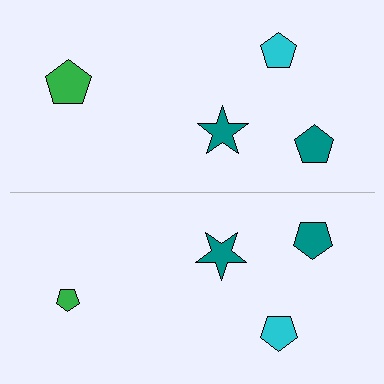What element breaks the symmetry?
The green pentagon on the bottom side has a different size than its mirror counterpart.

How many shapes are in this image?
There are 8 shapes in this image.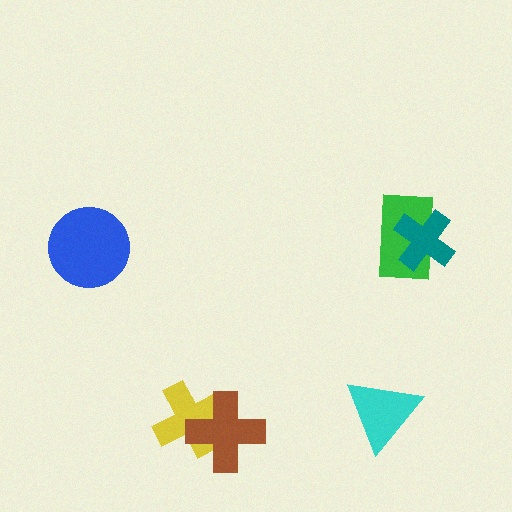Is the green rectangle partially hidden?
Yes, it is partially covered by another shape.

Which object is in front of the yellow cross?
The brown cross is in front of the yellow cross.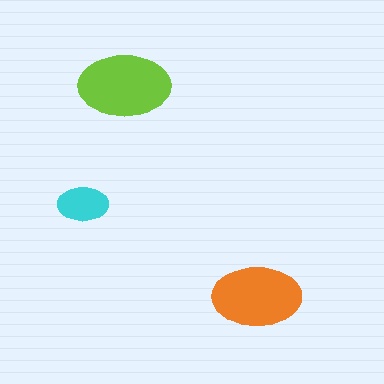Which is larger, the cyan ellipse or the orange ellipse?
The orange one.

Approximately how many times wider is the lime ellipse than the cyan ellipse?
About 2 times wider.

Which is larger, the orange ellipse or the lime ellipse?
The lime one.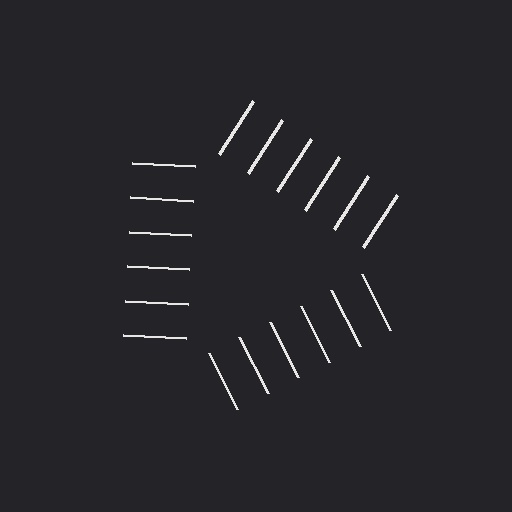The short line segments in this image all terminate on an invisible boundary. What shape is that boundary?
An illusory triangle — the line segments terminate on its edges but no continuous stroke is drawn.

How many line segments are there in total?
18 — 6 along each of the 3 edges.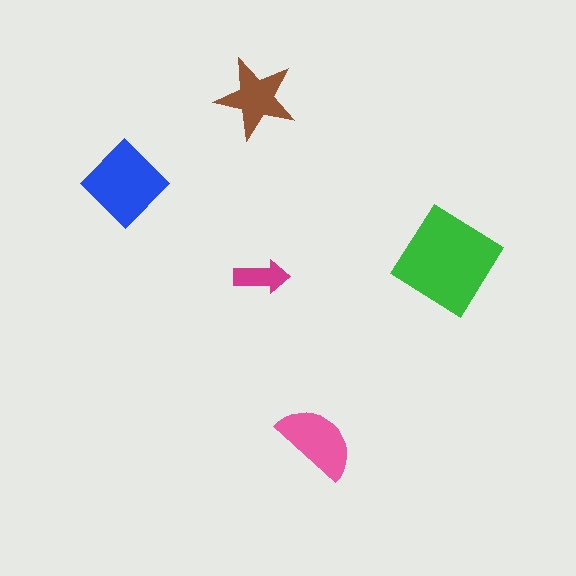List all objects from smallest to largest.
The magenta arrow, the brown star, the pink semicircle, the blue diamond, the green diamond.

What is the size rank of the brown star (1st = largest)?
4th.